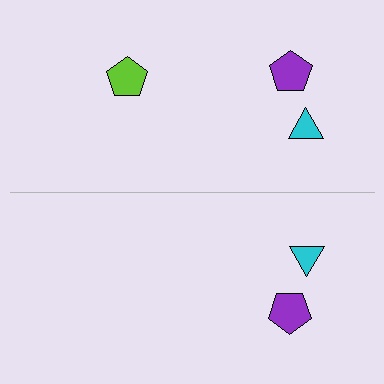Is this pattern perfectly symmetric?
No, the pattern is not perfectly symmetric. A lime pentagon is missing from the bottom side.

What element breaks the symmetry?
A lime pentagon is missing from the bottom side.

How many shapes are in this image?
There are 5 shapes in this image.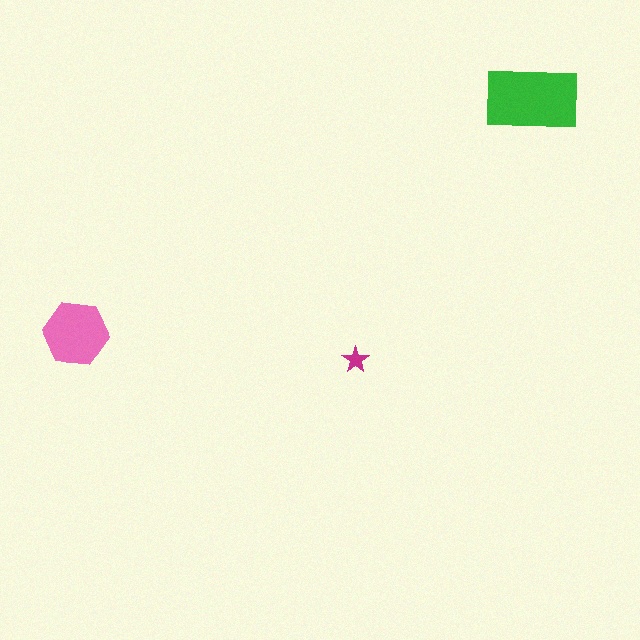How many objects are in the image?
There are 3 objects in the image.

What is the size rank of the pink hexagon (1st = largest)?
2nd.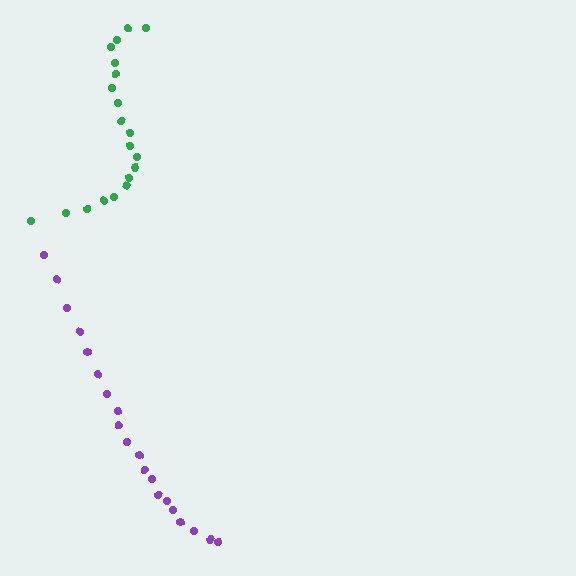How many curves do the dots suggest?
There are 2 distinct paths.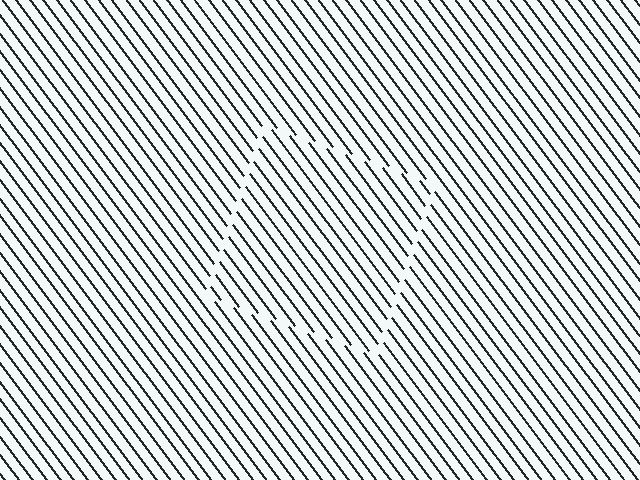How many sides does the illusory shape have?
4 sides — the line-ends trace a square.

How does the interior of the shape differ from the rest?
The interior of the shape contains the same grating, shifted by half a period — the contour is defined by the phase discontinuity where line-ends from the inner and outer gratings abut.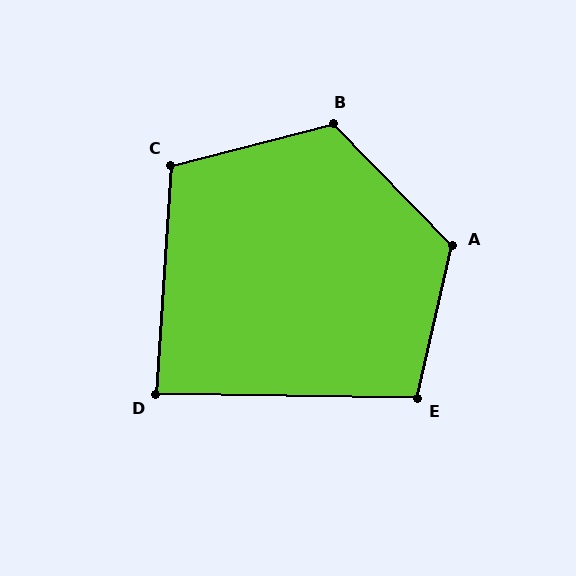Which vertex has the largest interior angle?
A, at approximately 123 degrees.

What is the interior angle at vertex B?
Approximately 120 degrees (obtuse).